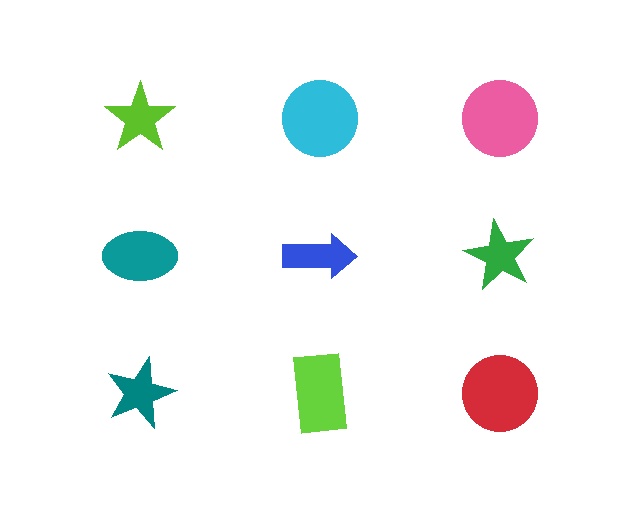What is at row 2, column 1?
A teal ellipse.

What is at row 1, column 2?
A cyan circle.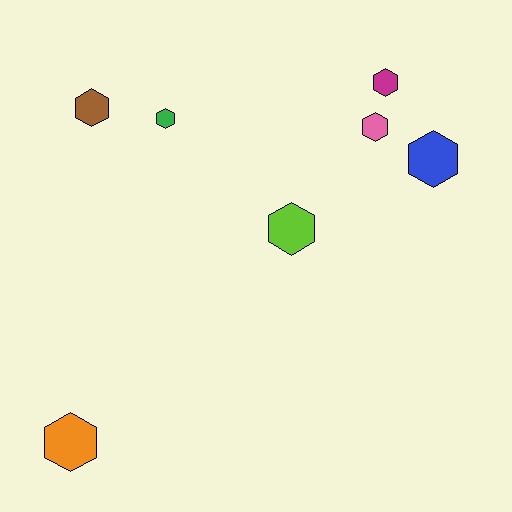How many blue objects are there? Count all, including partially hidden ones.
There is 1 blue object.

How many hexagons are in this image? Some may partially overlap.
There are 7 hexagons.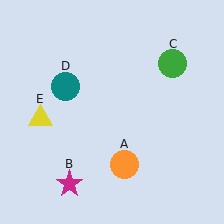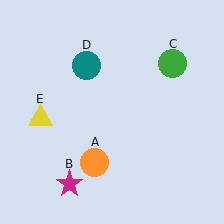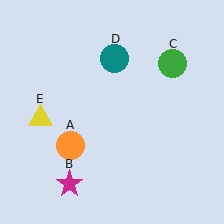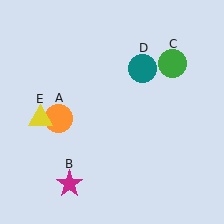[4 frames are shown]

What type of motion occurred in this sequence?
The orange circle (object A), teal circle (object D) rotated clockwise around the center of the scene.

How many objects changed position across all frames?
2 objects changed position: orange circle (object A), teal circle (object D).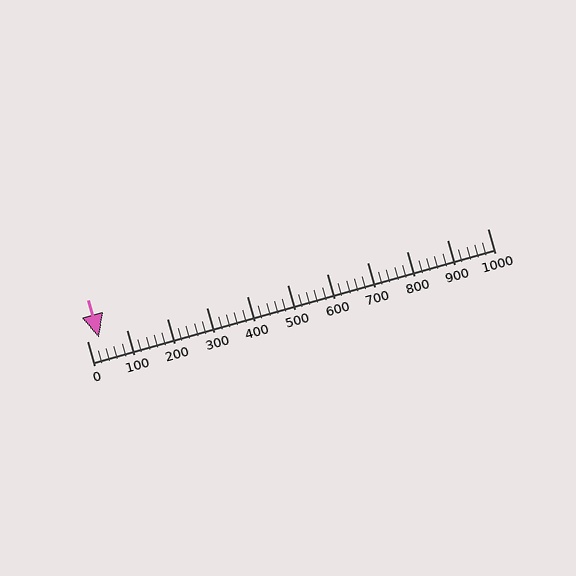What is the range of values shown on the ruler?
The ruler shows values from 0 to 1000.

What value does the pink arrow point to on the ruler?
The pink arrow points to approximately 31.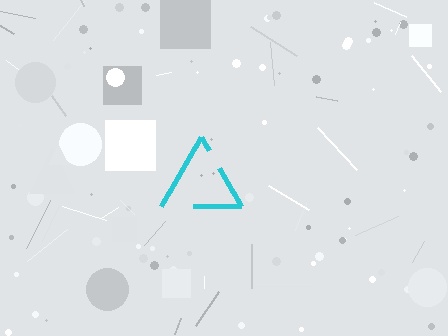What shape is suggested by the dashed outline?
The dashed outline suggests a triangle.